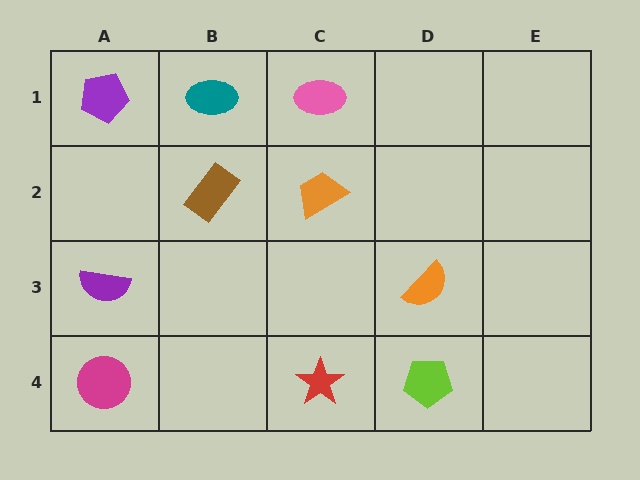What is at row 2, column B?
A brown rectangle.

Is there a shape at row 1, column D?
No, that cell is empty.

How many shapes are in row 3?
2 shapes.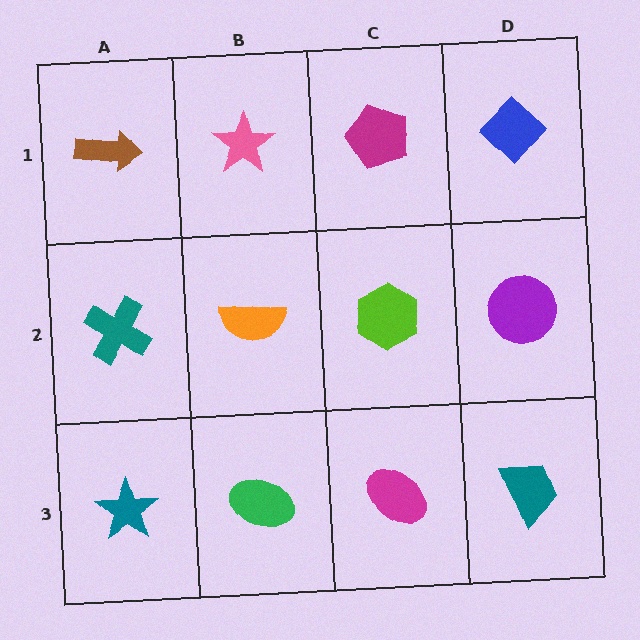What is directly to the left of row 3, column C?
A green ellipse.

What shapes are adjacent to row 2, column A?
A brown arrow (row 1, column A), a teal star (row 3, column A), an orange semicircle (row 2, column B).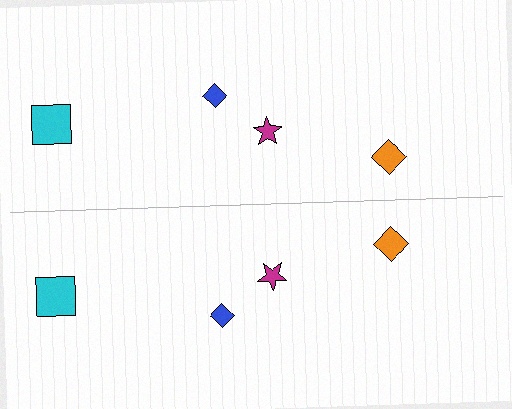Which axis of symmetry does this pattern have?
The pattern has a horizontal axis of symmetry running through the center of the image.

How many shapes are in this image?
There are 8 shapes in this image.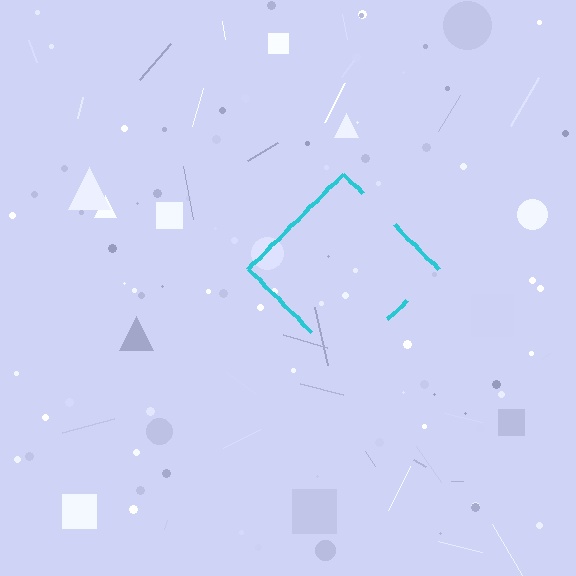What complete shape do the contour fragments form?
The contour fragments form a diamond.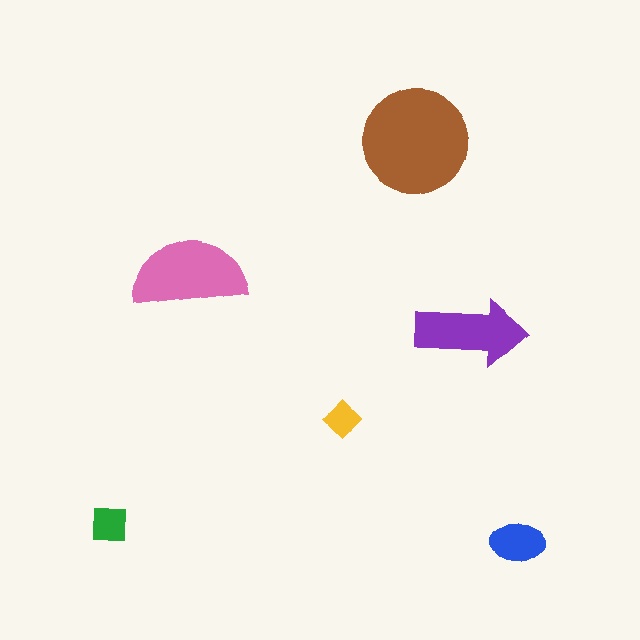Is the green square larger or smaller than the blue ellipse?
Smaller.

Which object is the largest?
The brown circle.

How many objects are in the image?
There are 6 objects in the image.